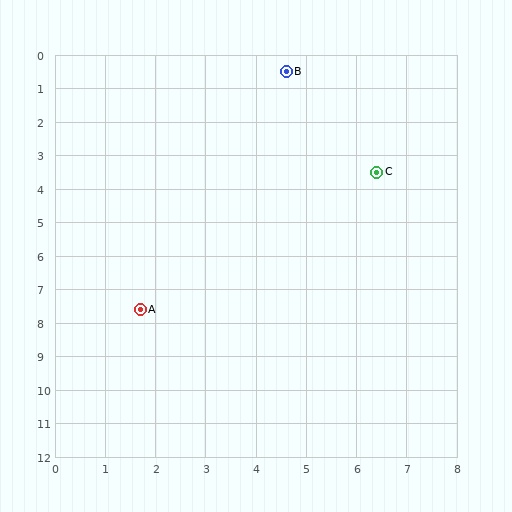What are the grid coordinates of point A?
Point A is at approximately (1.7, 7.6).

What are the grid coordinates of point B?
Point B is at approximately (4.6, 0.5).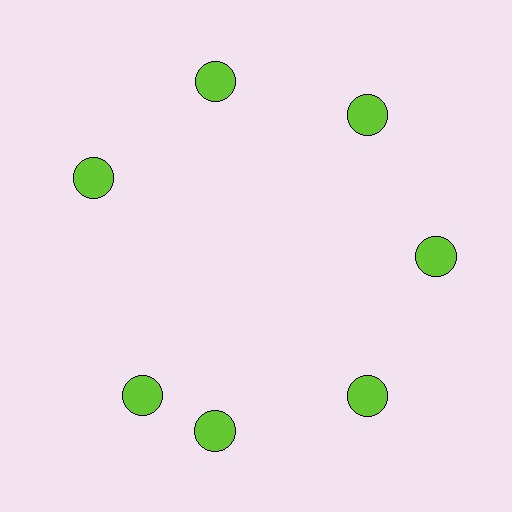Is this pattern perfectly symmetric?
No. The 7 lime circles are arranged in a ring, but one element near the 8 o'clock position is rotated out of alignment along the ring, breaking the 7-fold rotational symmetry.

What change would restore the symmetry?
The symmetry would be restored by rotating it back into even spacing with its neighbors so that all 7 circles sit at equal angles and equal distance from the center.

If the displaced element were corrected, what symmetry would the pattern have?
It would have 7-fold rotational symmetry — the pattern would map onto itself every 51 degrees.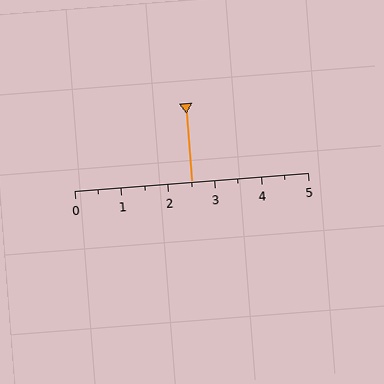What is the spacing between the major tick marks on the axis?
The major ticks are spaced 1 apart.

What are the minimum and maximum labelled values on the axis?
The axis runs from 0 to 5.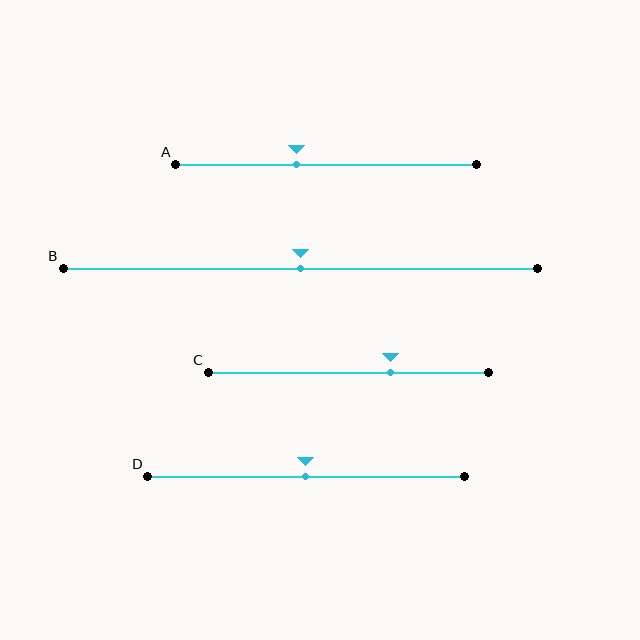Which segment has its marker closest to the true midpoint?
Segment B has its marker closest to the true midpoint.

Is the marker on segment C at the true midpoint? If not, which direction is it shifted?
No, the marker on segment C is shifted to the right by about 15% of the segment length.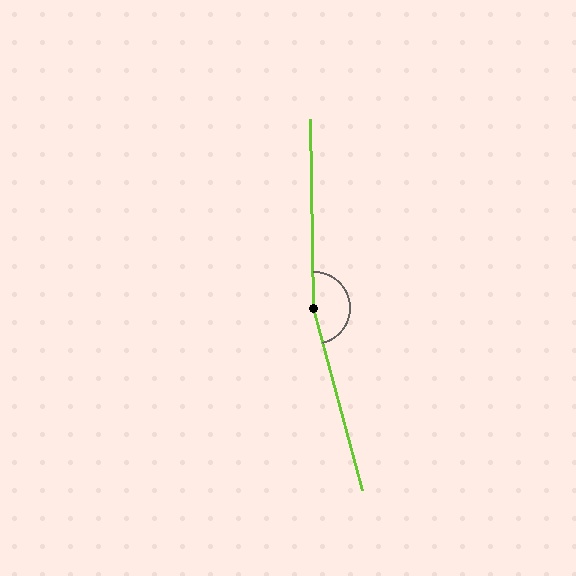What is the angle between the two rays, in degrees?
Approximately 166 degrees.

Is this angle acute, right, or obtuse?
It is obtuse.